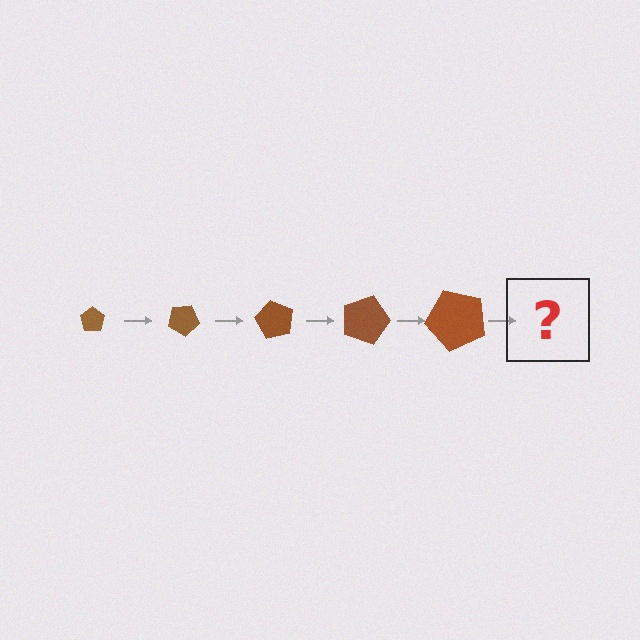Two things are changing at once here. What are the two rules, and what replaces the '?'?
The two rules are that the pentagon grows larger each step and it rotates 30 degrees each step. The '?' should be a pentagon, larger than the previous one and rotated 150 degrees from the start.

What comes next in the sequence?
The next element should be a pentagon, larger than the previous one and rotated 150 degrees from the start.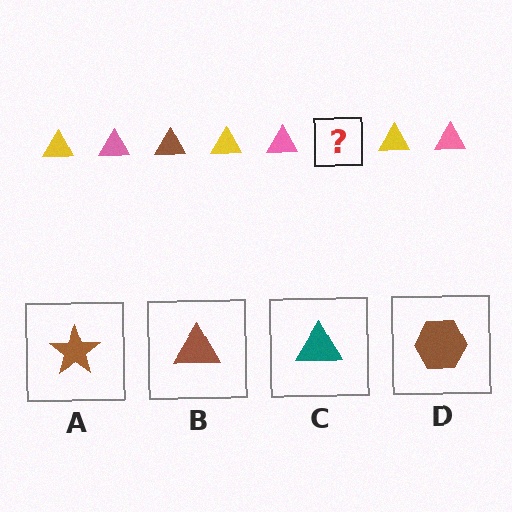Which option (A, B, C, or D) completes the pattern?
B.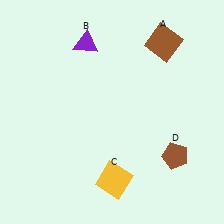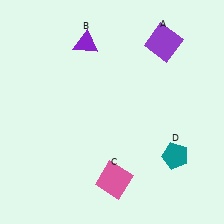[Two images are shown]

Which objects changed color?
A changed from brown to purple. C changed from yellow to pink. D changed from brown to teal.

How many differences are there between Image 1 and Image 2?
There are 3 differences between the two images.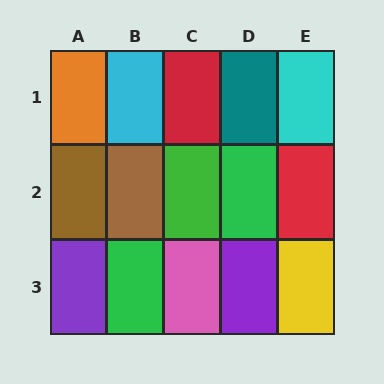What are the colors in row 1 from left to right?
Orange, cyan, red, teal, cyan.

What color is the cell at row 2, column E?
Red.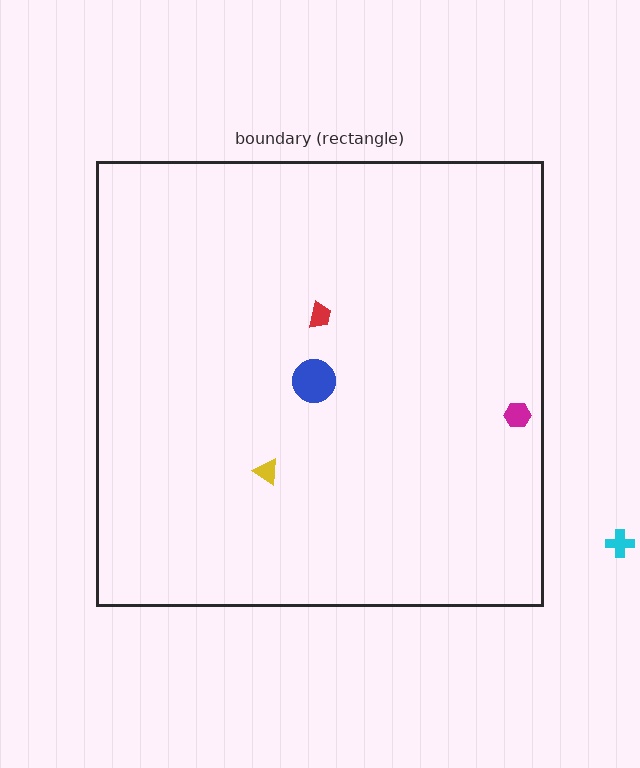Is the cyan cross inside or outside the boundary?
Outside.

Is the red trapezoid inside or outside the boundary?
Inside.